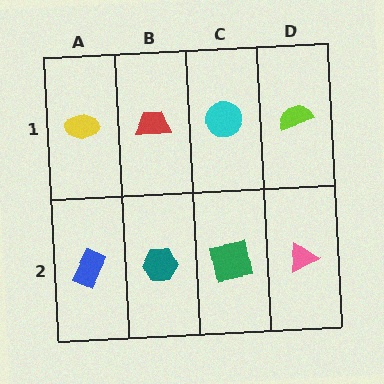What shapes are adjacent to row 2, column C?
A cyan circle (row 1, column C), a teal hexagon (row 2, column B), a pink triangle (row 2, column D).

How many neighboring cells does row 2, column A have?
2.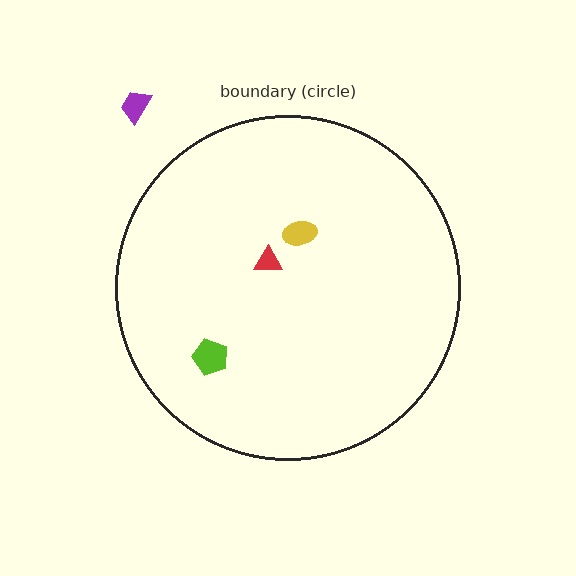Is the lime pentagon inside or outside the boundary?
Inside.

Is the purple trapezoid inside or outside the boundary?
Outside.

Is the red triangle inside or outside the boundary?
Inside.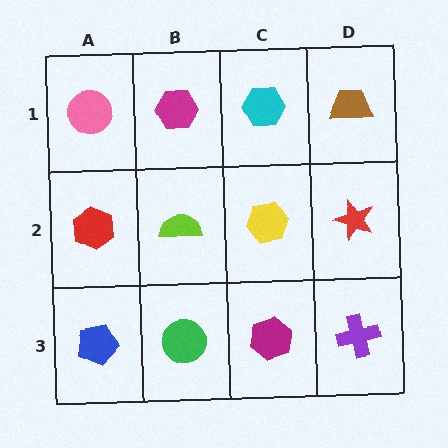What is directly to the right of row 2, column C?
A red star.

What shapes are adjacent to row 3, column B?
A lime semicircle (row 2, column B), a blue pentagon (row 3, column A), a magenta hexagon (row 3, column C).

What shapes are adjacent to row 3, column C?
A yellow hexagon (row 2, column C), a green circle (row 3, column B), a purple cross (row 3, column D).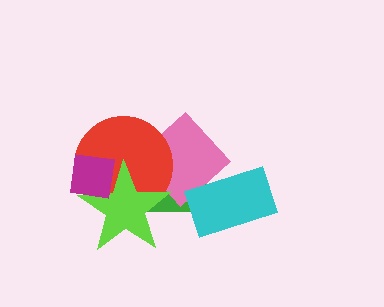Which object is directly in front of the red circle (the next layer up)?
The lime star is directly in front of the red circle.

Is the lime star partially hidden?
Yes, it is partially covered by another shape.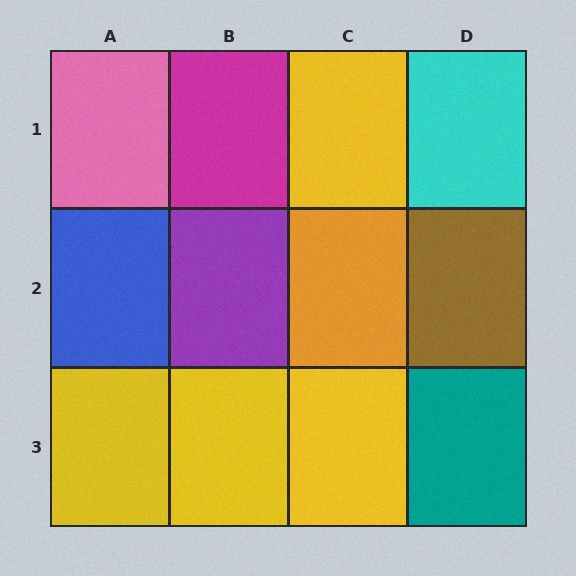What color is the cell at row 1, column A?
Pink.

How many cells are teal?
1 cell is teal.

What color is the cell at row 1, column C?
Yellow.